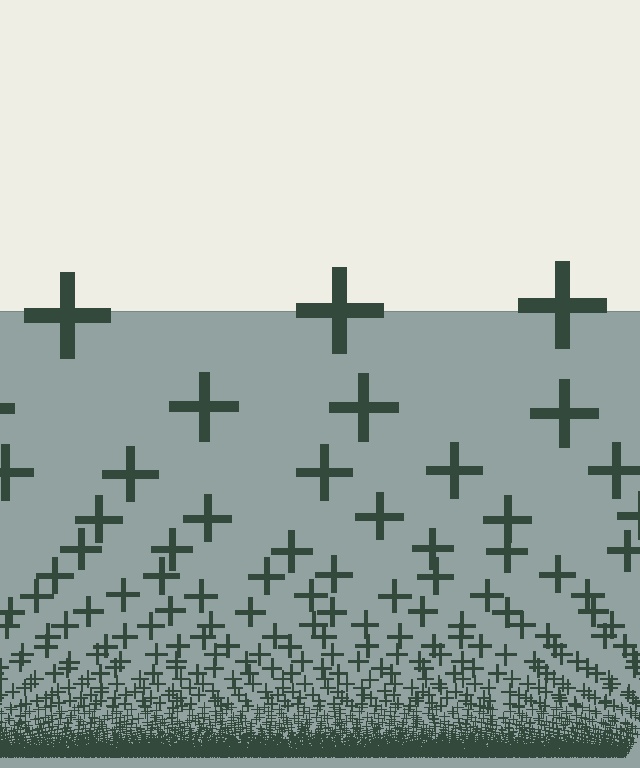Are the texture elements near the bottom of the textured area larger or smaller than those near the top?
Smaller. The gradient is inverted — elements near the bottom are smaller and denser.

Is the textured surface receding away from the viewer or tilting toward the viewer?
The surface appears to tilt toward the viewer. Texture elements get larger and sparser toward the top.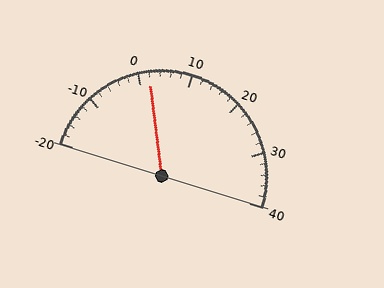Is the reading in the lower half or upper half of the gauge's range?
The reading is in the lower half of the range (-20 to 40).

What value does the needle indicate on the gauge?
The needle indicates approximately 2.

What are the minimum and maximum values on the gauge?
The gauge ranges from -20 to 40.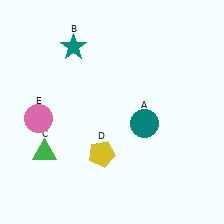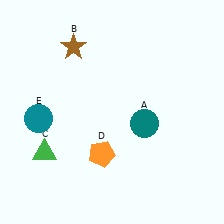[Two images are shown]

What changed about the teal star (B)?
In Image 1, B is teal. In Image 2, it changed to brown.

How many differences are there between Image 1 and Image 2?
There are 3 differences between the two images.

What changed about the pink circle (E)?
In Image 1, E is pink. In Image 2, it changed to teal.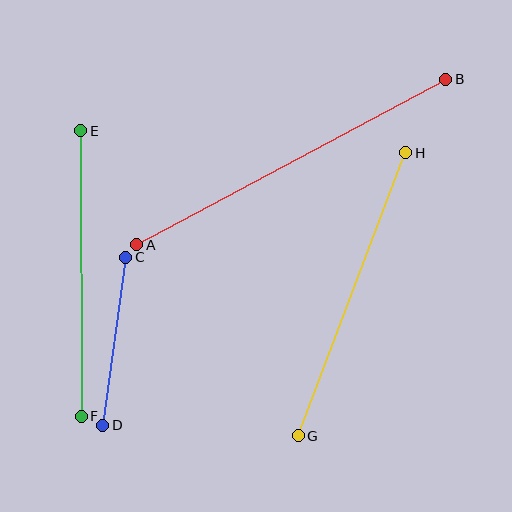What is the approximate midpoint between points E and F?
The midpoint is at approximately (81, 274) pixels.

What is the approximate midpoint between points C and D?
The midpoint is at approximately (114, 341) pixels.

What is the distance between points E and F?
The distance is approximately 286 pixels.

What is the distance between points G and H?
The distance is approximately 302 pixels.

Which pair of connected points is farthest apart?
Points A and B are farthest apart.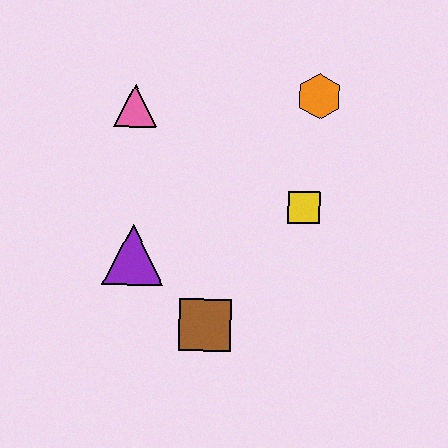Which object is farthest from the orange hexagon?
The brown square is farthest from the orange hexagon.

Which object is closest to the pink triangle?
The purple triangle is closest to the pink triangle.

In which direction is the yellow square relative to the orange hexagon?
The yellow square is below the orange hexagon.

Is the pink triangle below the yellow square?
No